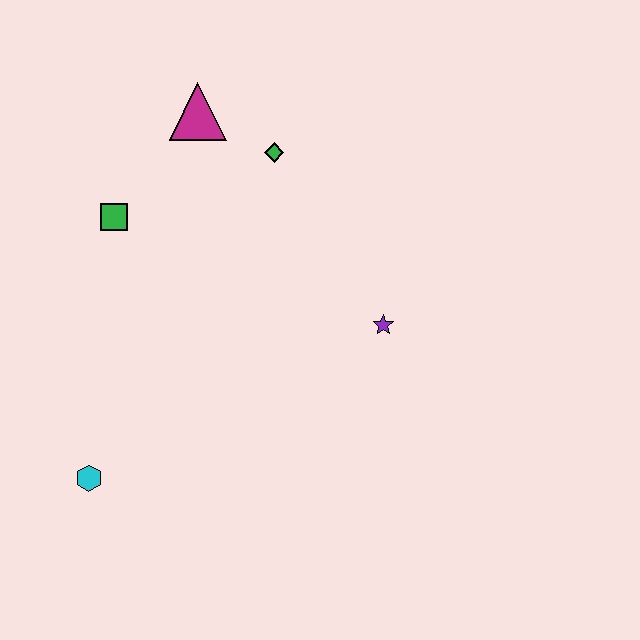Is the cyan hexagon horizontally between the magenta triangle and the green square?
No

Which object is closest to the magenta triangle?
The green diamond is closest to the magenta triangle.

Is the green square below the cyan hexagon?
No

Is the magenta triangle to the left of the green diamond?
Yes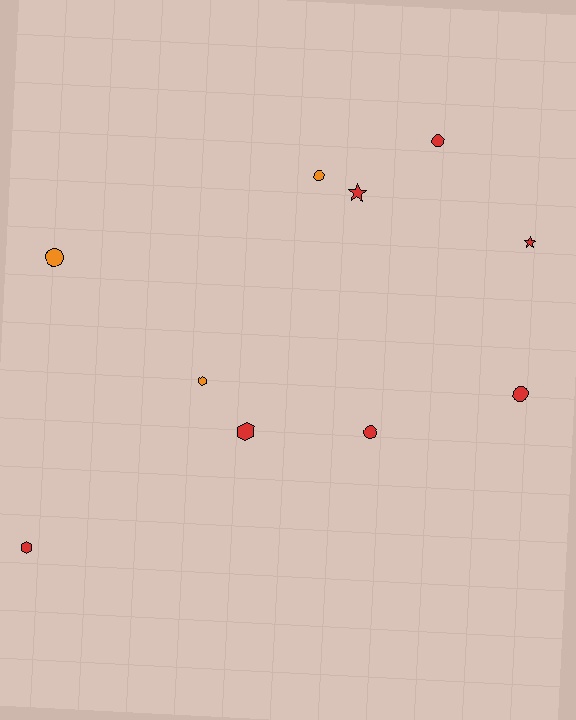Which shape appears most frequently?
Circle, with 5 objects.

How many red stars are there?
There are 2 red stars.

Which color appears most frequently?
Red, with 7 objects.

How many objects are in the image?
There are 10 objects.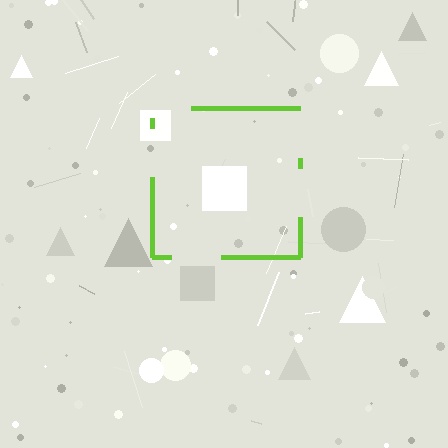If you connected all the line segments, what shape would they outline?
They would outline a square.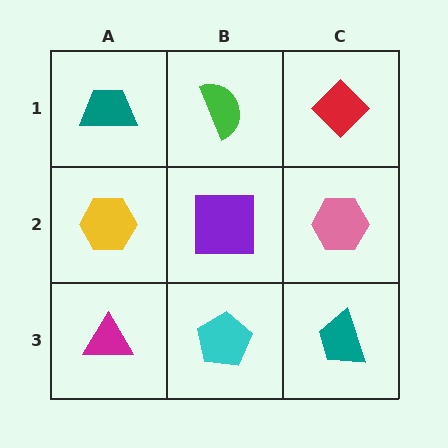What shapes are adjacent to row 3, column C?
A pink hexagon (row 2, column C), a cyan pentagon (row 3, column B).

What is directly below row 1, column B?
A purple square.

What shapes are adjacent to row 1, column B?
A purple square (row 2, column B), a teal trapezoid (row 1, column A), a red diamond (row 1, column C).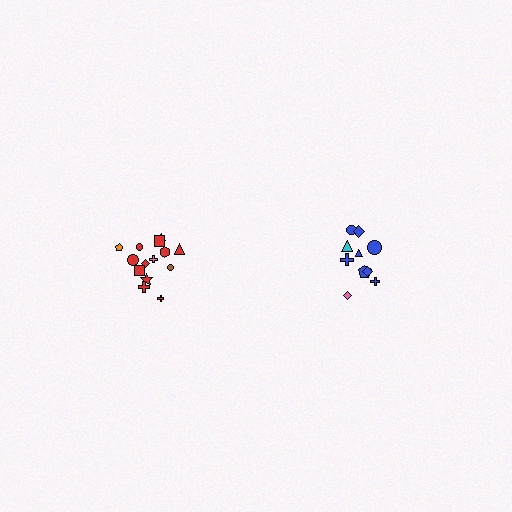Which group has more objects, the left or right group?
The left group.